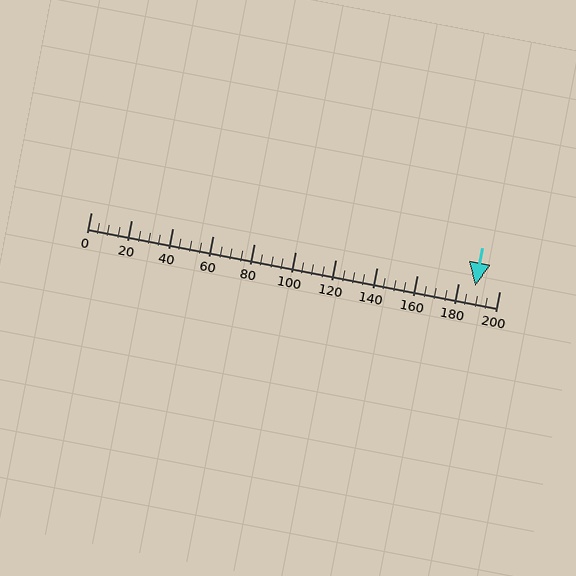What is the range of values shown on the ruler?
The ruler shows values from 0 to 200.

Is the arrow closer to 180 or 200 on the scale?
The arrow is closer to 180.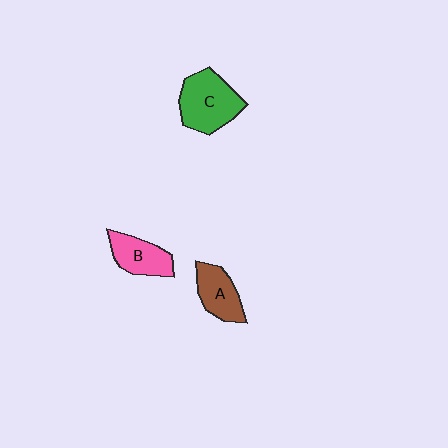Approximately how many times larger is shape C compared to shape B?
Approximately 1.5 times.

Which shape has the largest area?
Shape C (green).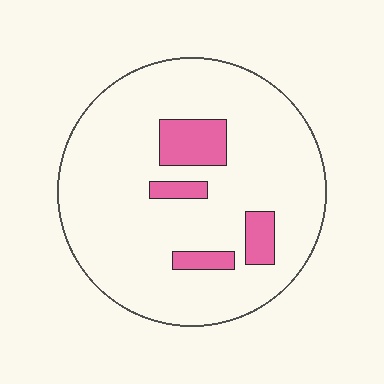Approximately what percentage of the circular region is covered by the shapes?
Approximately 10%.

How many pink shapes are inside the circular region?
4.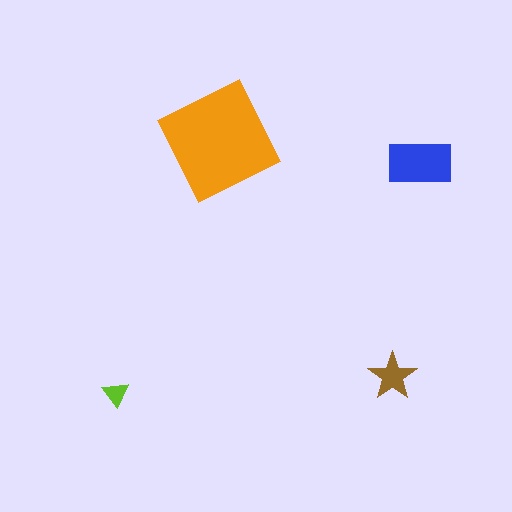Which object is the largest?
The orange square.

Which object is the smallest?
The lime triangle.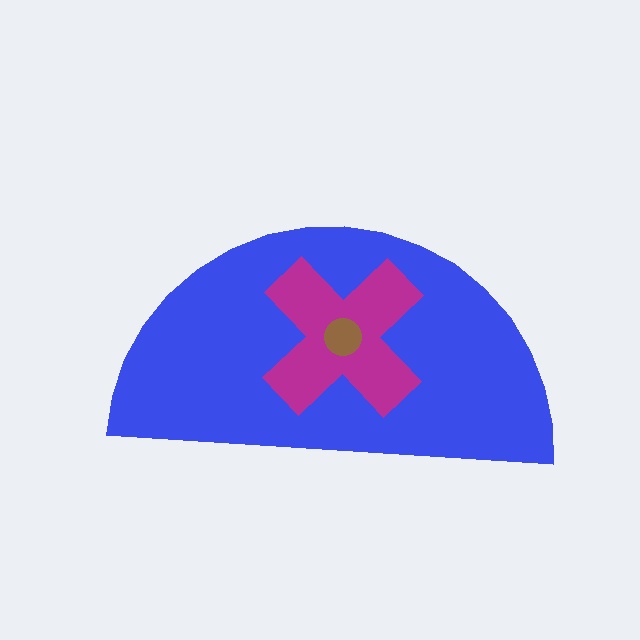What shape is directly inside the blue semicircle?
The magenta cross.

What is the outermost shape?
The blue semicircle.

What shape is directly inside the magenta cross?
The brown circle.